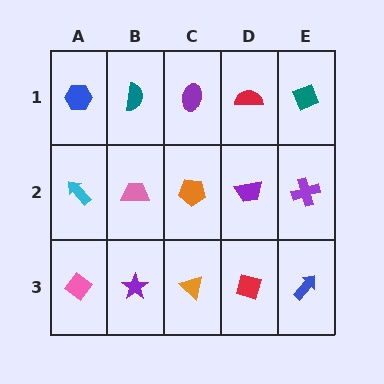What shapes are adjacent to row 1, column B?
A pink trapezoid (row 2, column B), a blue hexagon (row 1, column A), a purple ellipse (row 1, column C).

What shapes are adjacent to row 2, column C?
A purple ellipse (row 1, column C), an orange triangle (row 3, column C), a pink trapezoid (row 2, column B), a purple trapezoid (row 2, column D).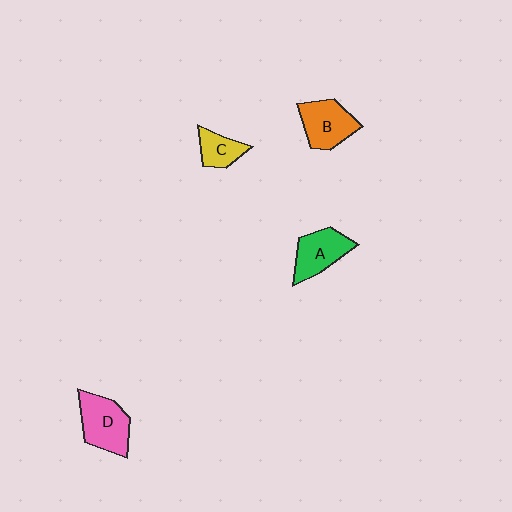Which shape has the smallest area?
Shape C (yellow).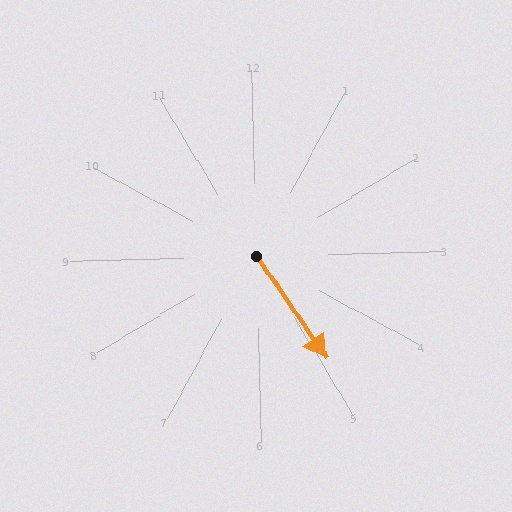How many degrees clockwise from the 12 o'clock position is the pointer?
Approximately 147 degrees.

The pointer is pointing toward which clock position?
Roughly 5 o'clock.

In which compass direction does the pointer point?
Southeast.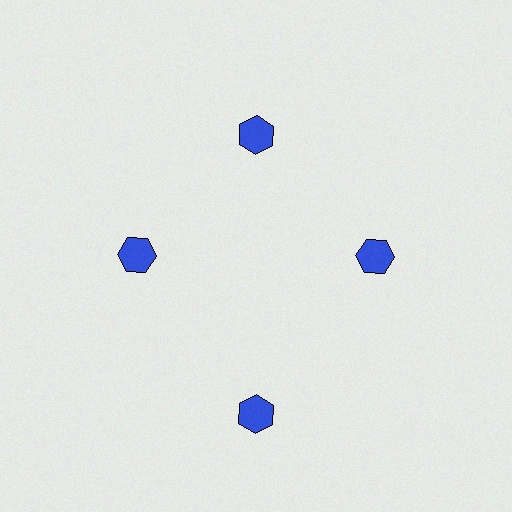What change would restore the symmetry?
The symmetry would be restored by moving it inward, back onto the ring so that all 4 hexagons sit at equal angles and equal distance from the center.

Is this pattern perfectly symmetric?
No. The 4 blue hexagons are arranged in a ring, but one element near the 6 o'clock position is pushed outward from the center, breaking the 4-fold rotational symmetry.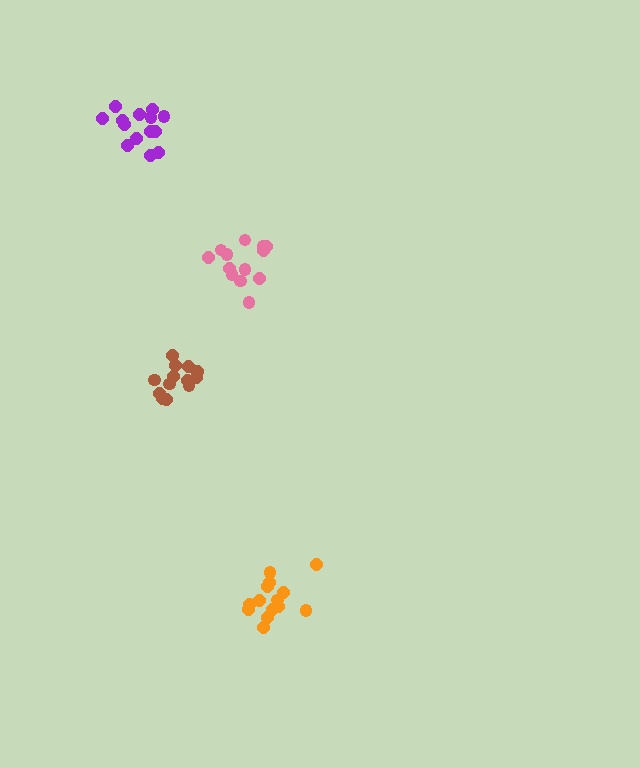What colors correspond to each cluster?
The clusters are colored: purple, orange, pink, brown.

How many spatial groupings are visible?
There are 4 spatial groupings.